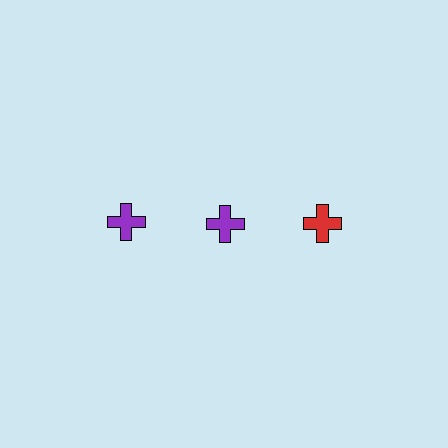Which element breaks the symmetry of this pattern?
The red cross in the top row, center column breaks the symmetry. All other shapes are purple crosses.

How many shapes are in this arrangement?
There are 3 shapes arranged in a grid pattern.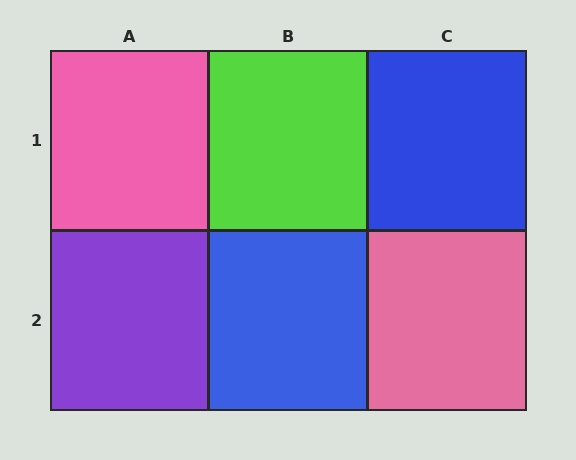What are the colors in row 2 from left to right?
Purple, blue, pink.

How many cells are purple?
1 cell is purple.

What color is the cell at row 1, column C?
Blue.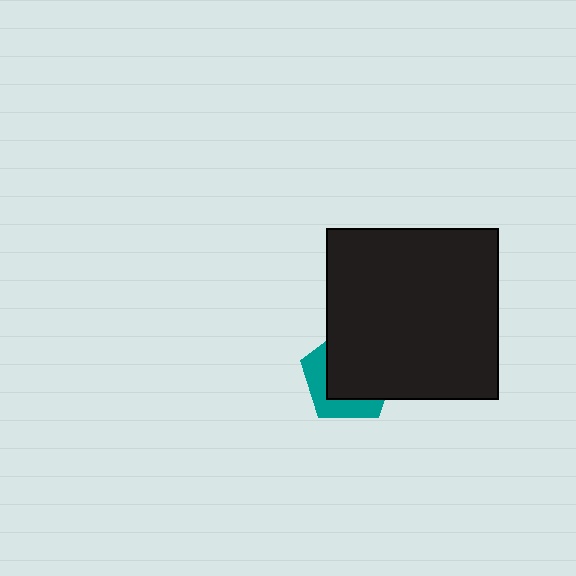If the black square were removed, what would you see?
You would see the complete teal pentagon.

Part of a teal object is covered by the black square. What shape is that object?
It is a pentagon.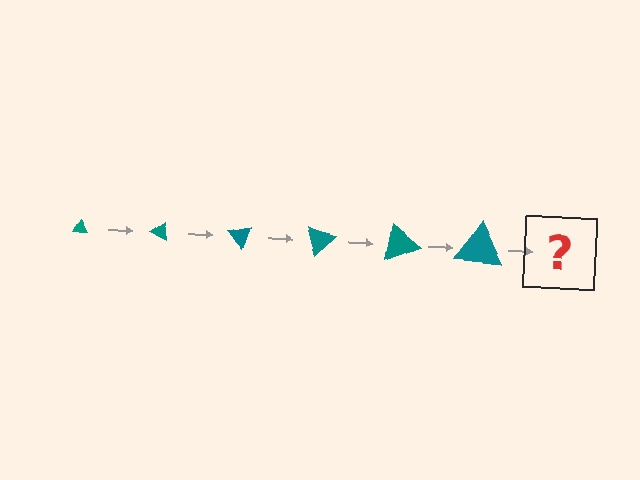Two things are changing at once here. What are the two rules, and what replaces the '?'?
The two rules are that the triangle grows larger each step and it rotates 25 degrees each step. The '?' should be a triangle, larger than the previous one and rotated 150 degrees from the start.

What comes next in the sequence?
The next element should be a triangle, larger than the previous one and rotated 150 degrees from the start.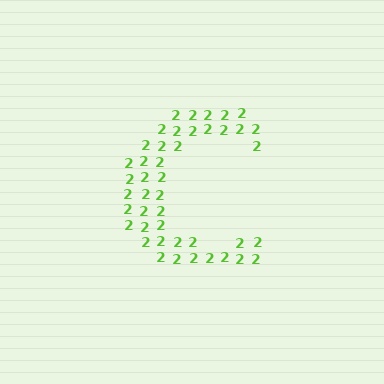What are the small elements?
The small elements are digit 2's.